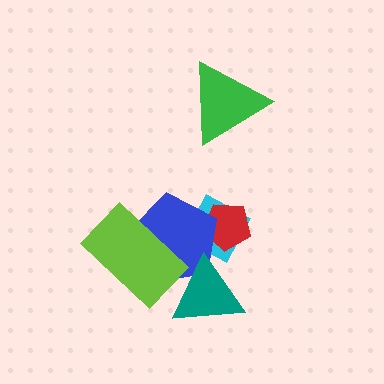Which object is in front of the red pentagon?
The blue pentagon is in front of the red pentagon.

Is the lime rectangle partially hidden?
No, no other shape covers it.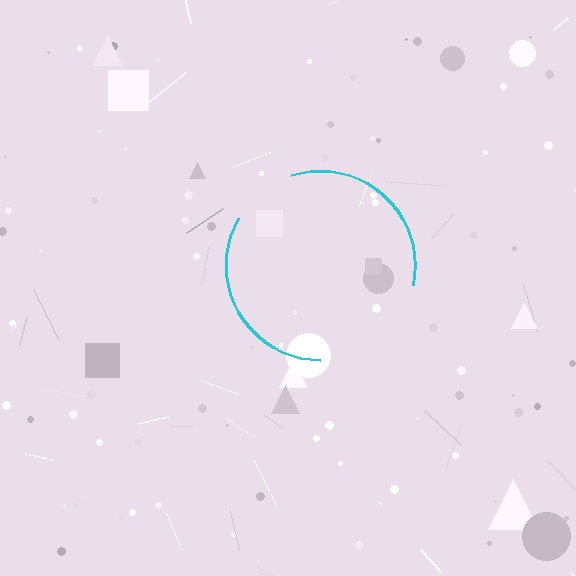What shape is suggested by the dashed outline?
The dashed outline suggests a circle.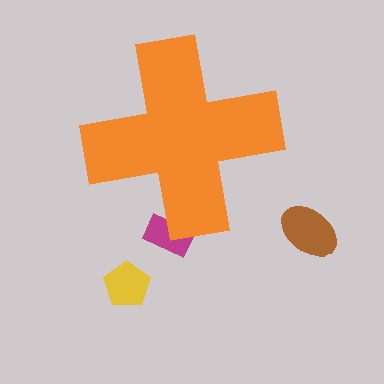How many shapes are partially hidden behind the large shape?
1 shape is partially hidden.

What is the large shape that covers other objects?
An orange cross.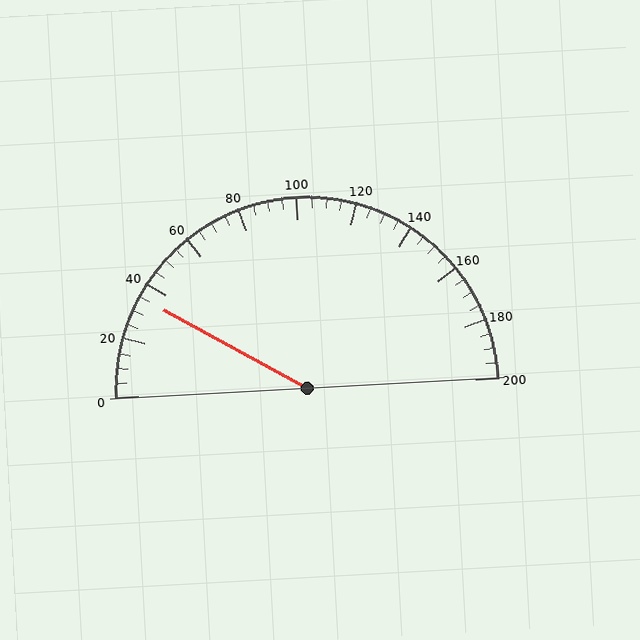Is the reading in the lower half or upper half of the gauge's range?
The reading is in the lower half of the range (0 to 200).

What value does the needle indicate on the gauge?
The needle indicates approximately 35.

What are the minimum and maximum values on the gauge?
The gauge ranges from 0 to 200.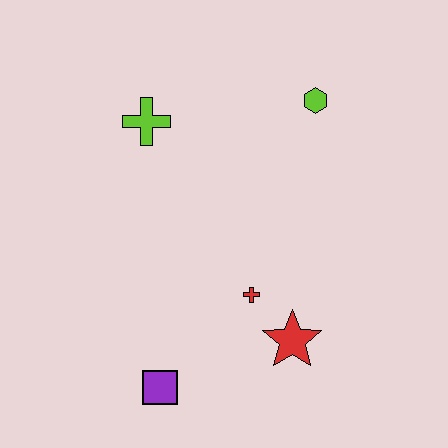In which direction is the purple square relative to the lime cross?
The purple square is below the lime cross.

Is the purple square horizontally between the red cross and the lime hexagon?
No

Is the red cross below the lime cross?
Yes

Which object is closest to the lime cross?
The lime hexagon is closest to the lime cross.